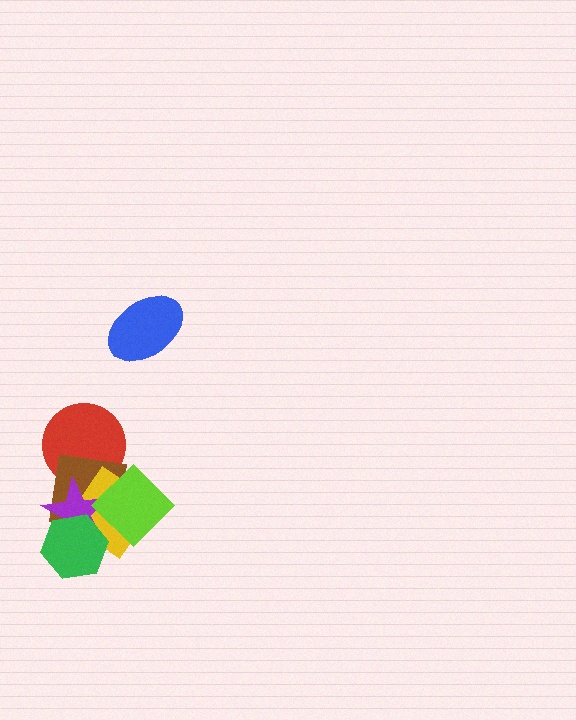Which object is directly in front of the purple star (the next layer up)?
The green hexagon is directly in front of the purple star.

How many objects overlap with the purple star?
5 objects overlap with the purple star.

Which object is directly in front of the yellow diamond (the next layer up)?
The purple star is directly in front of the yellow diamond.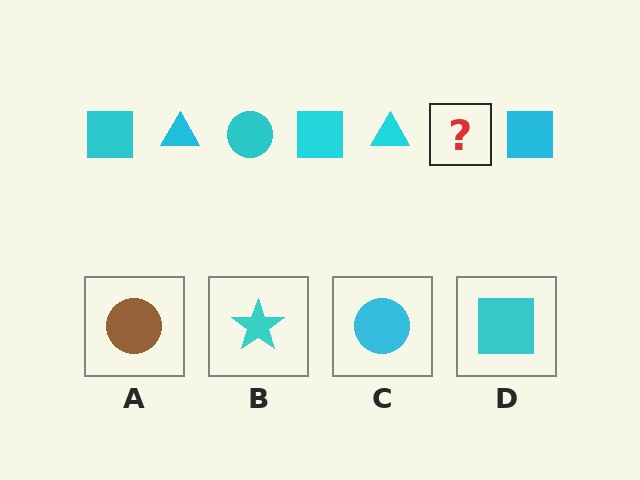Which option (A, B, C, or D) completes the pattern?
C.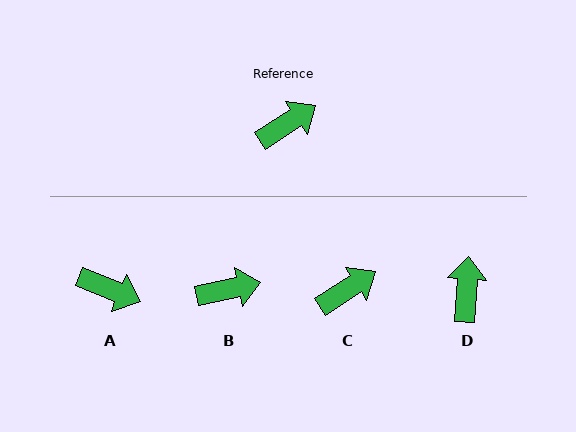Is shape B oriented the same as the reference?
No, it is off by about 21 degrees.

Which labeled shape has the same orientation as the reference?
C.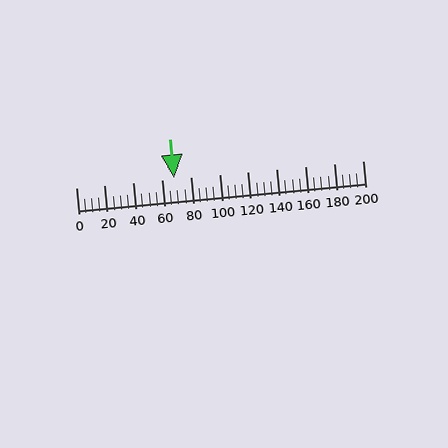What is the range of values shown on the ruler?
The ruler shows values from 0 to 200.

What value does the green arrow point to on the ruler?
The green arrow points to approximately 68.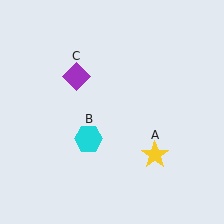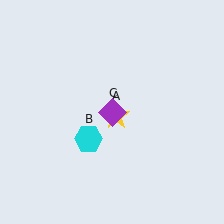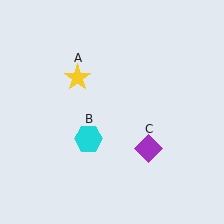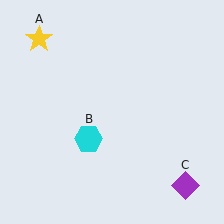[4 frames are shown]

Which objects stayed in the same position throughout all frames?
Cyan hexagon (object B) remained stationary.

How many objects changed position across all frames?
2 objects changed position: yellow star (object A), purple diamond (object C).